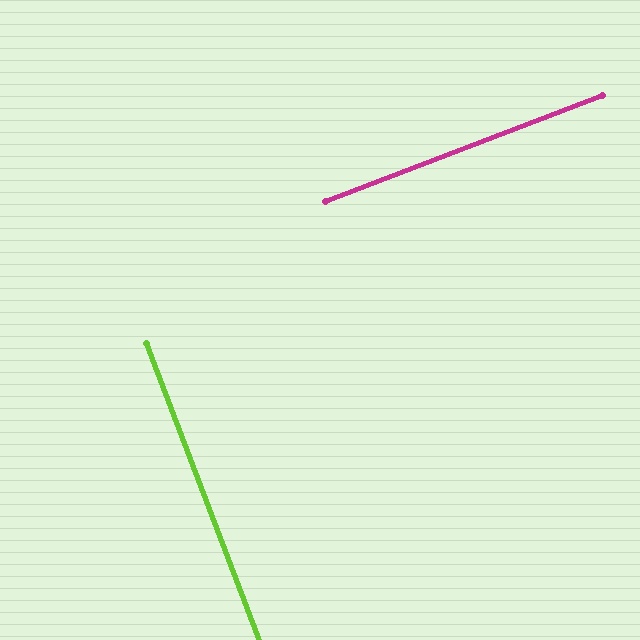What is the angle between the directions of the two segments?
Approximately 90 degrees.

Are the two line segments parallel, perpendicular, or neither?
Perpendicular — they meet at approximately 90°.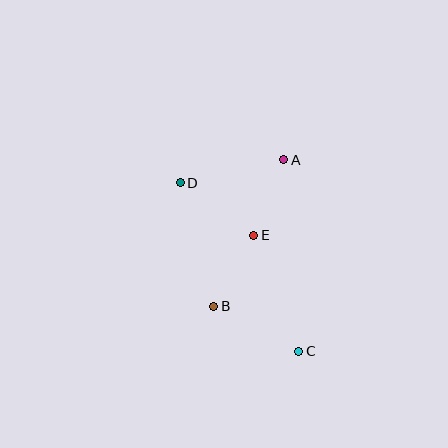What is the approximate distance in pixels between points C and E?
The distance between C and E is approximately 124 pixels.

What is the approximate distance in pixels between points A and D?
The distance between A and D is approximately 106 pixels.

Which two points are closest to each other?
Points A and E are closest to each other.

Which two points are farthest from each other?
Points C and D are farthest from each other.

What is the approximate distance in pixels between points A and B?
The distance between A and B is approximately 162 pixels.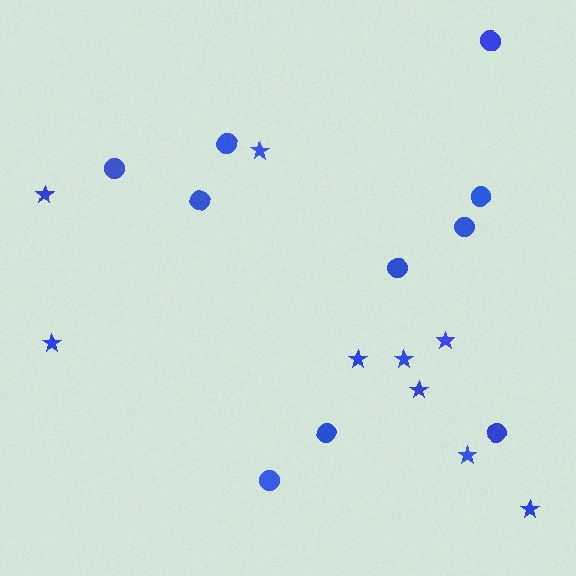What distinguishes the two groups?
There are 2 groups: one group of stars (9) and one group of circles (10).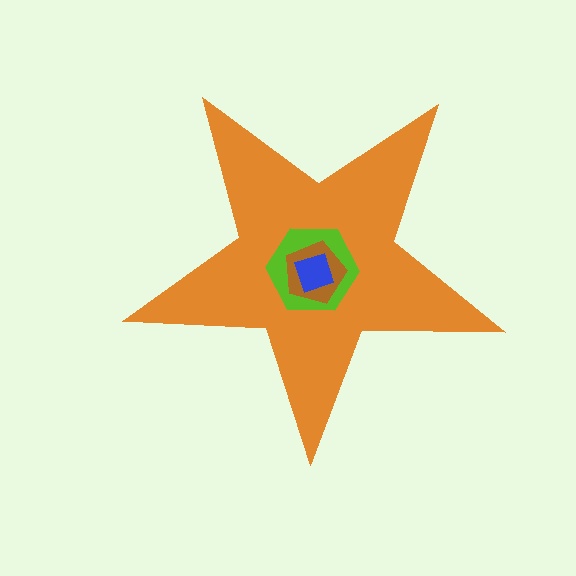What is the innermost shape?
The blue square.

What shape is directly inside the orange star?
The lime hexagon.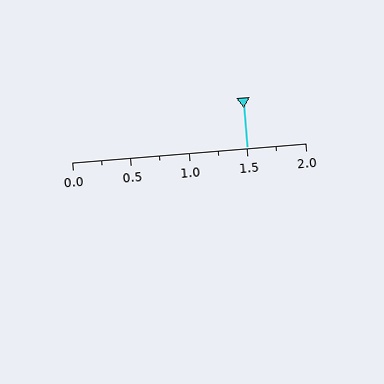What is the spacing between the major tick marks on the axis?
The major ticks are spaced 0.5 apart.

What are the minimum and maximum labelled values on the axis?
The axis runs from 0.0 to 2.0.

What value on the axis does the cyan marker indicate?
The marker indicates approximately 1.5.